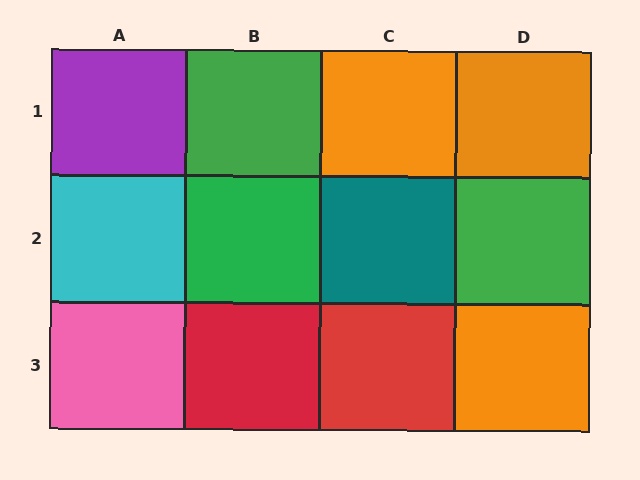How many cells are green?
3 cells are green.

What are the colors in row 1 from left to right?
Purple, green, orange, orange.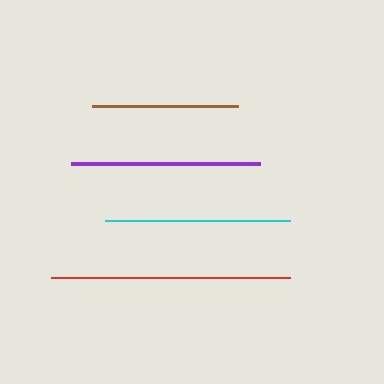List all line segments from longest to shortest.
From longest to shortest: red, purple, cyan, brown.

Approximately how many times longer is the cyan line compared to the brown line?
The cyan line is approximately 1.3 times the length of the brown line.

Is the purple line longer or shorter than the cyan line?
The purple line is longer than the cyan line.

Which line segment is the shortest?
The brown line is the shortest at approximately 146 pixels.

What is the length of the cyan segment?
The cyan segment is approximately 185 pixels long.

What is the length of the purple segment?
The purple segment is approximately 189 pixels long.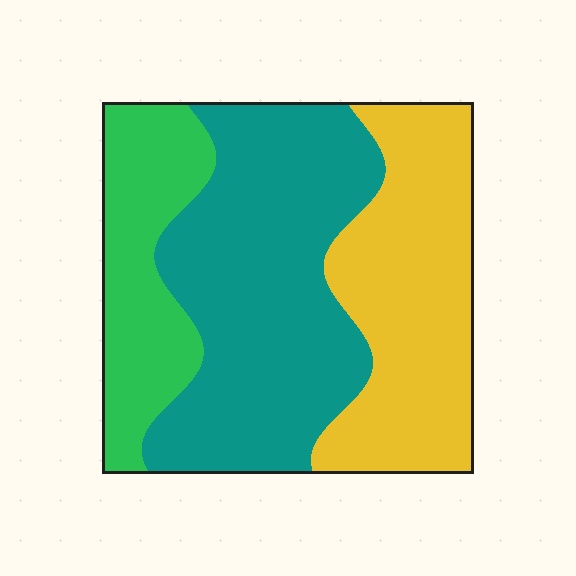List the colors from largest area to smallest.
From largest to smallest: teal, yellow, green.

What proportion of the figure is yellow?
Yellow covers roughly 35% of the figure.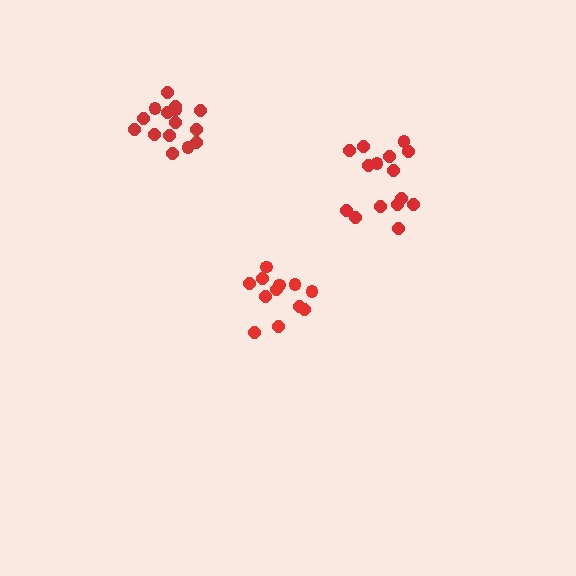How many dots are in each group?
Group 1: 15 dots, Group 2: 12 dots, Group 3: 15 dots (42 total).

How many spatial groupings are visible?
There are 3 spatial groupings.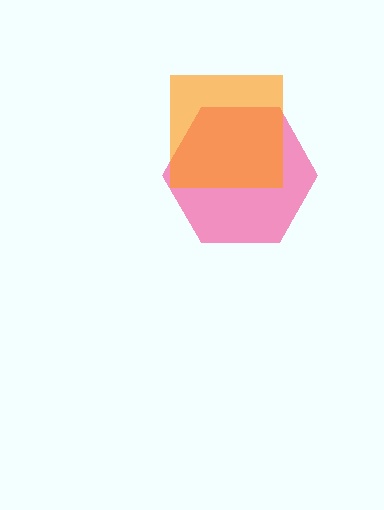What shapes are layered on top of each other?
The layered shapes are: a pink hexagon, an orange square.